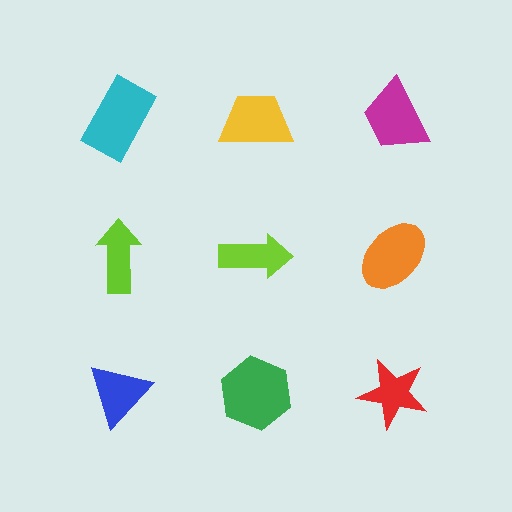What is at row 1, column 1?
A cyan rectangle.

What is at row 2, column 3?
An orange ellipse.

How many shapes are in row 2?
3 shapes.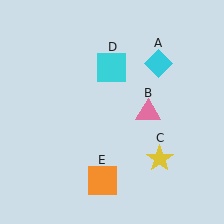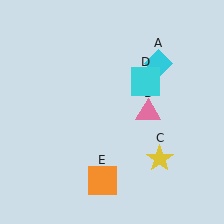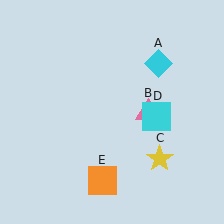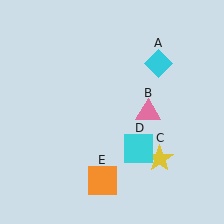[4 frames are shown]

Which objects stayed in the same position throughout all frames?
Cyan diamond (object A) and pink triangle (object B) and yellow star (object C) and orange square (object E) remained stationary.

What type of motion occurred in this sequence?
The cyan square (object D) rotated clockwise around the center of the scene.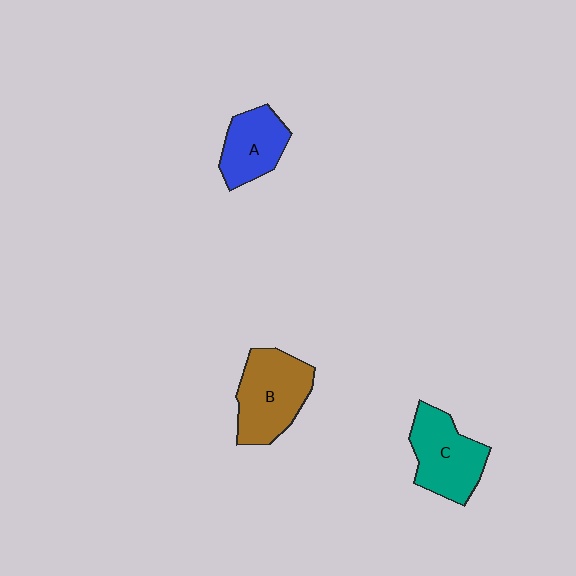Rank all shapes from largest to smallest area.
From largest to smallest: B (brown), C (teal), A (blue).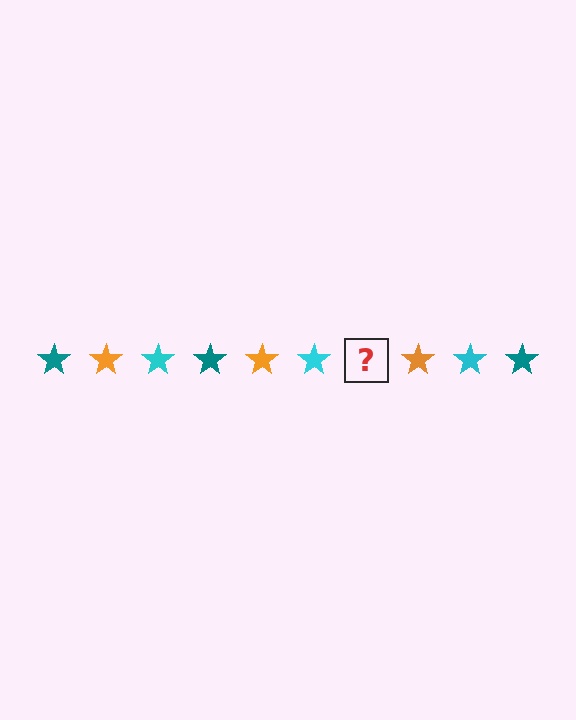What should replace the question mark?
The question mark should be replaced with a teal star.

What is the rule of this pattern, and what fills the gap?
The rule is that the pattern cycles through teal, orange, cyan stars. The gap should be filled with a teal star.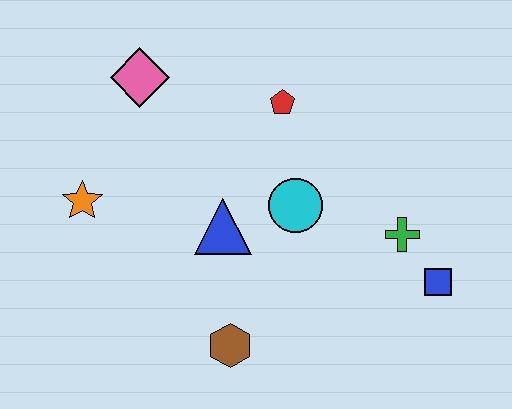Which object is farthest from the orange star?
The blue square is farthest from the orange star.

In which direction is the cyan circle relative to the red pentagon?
The cyan circle is below the red pentagon.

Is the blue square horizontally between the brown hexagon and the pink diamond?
No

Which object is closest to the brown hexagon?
The blue triangle is closest to the brown hexagon.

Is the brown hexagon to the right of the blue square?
No